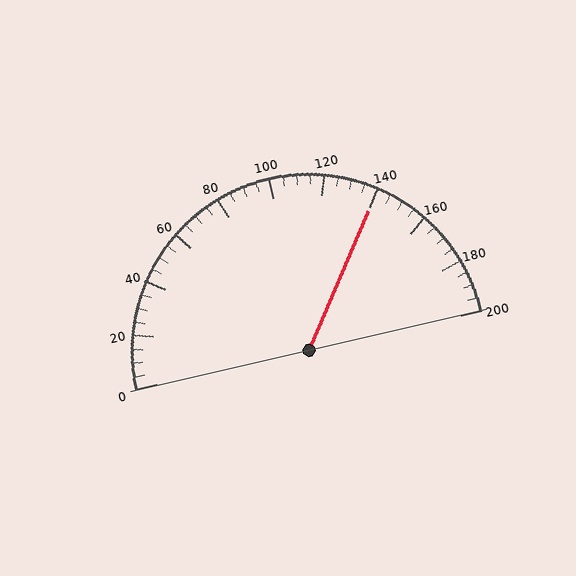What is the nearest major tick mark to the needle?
The nearest major tick mark is 140.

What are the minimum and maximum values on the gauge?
The gauge ranges from 0 to 200.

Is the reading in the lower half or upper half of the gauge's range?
The reading is in the upper half of the range (0 to 200).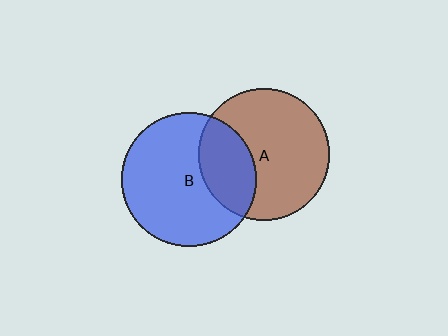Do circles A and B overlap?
Yes.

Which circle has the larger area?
Circle B (blue).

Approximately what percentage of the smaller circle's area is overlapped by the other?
Approximately 30%.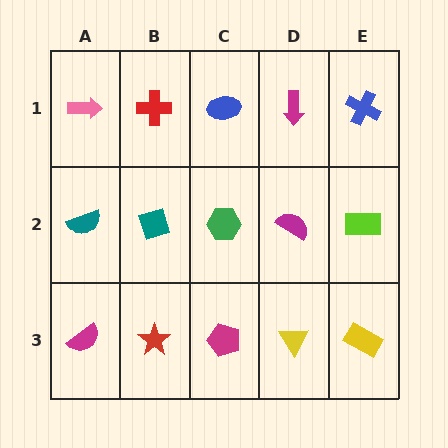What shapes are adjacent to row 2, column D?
A magenta arrow (row 1, column D), a yellow triangle (row 3, column D), a green hexagon (row 2, column C), a lime rectangle (row 2, column E).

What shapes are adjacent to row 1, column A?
A teal semicircle (row 2, column A), a red cross (row 1, column B).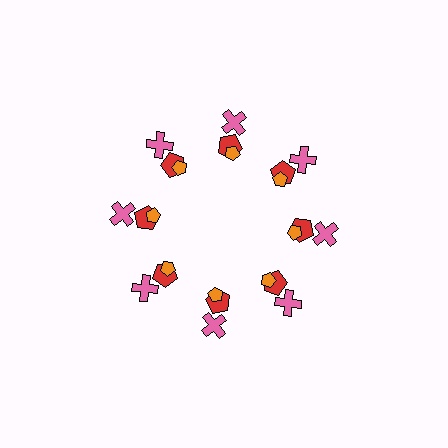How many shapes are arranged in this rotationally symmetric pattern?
There are 24 shapes, arranged in 8 groups of 3.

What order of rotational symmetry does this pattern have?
This pattern has 8-fold rotational symmetry.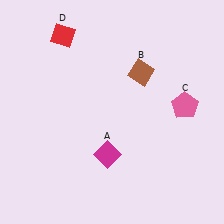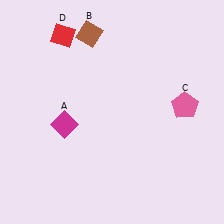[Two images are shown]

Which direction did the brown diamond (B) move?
The brown diamond (B) moved left.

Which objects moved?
The objects that moved are: the magenta diamond (A), the brown diamond (B).